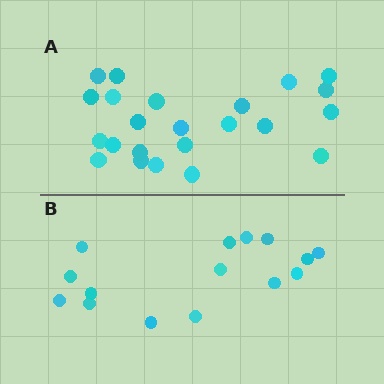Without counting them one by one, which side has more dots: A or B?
Region A (the top region) has more dots.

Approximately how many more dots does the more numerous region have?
Region A has roughly 8 or so more dots than region B.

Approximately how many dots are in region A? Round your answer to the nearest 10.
About 20 dots. (The exact count is 23, which rounds to 20.)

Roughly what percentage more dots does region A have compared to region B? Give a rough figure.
About 55% more.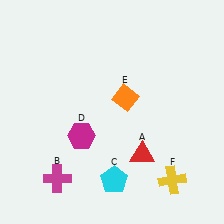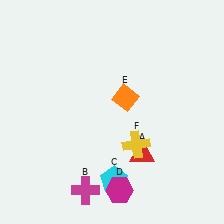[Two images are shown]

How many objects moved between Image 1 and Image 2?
3 objects moved between the two images.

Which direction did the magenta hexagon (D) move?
The magenta hexagon (D) moved down.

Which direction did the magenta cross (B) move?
The magenta cross (B) moved right.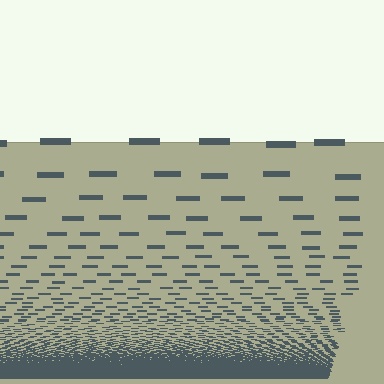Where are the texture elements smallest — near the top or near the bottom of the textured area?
Near the bottom.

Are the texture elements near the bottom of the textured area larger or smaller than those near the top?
Smaller. The gradient is inverted — elements near the bottom are smaller and denser.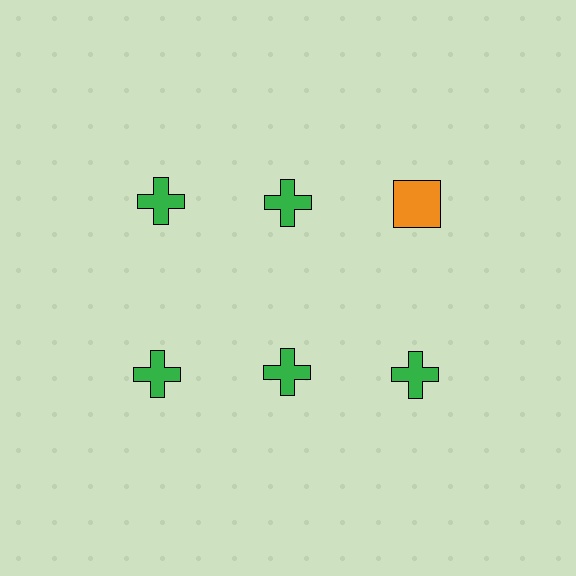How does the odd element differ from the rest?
It differs in both color (orange instead of green) and shape (square instead of cross).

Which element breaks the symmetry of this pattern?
The orange square in the top row, center column breaks the symmetry. All other shapes are green crosses.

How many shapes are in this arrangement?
There are 6 shapes arranged in a grid pattern.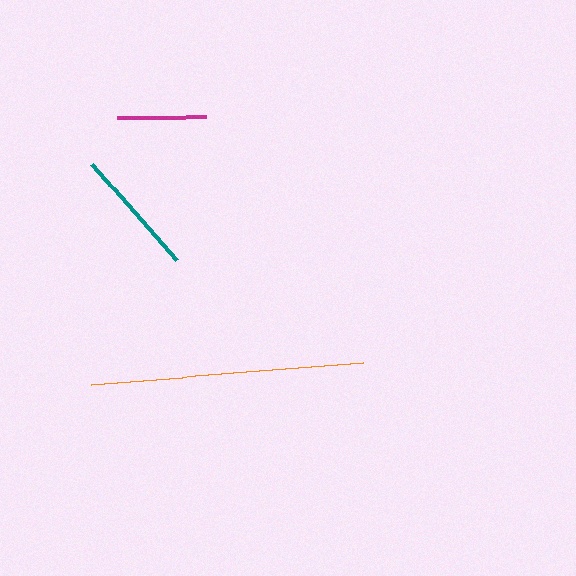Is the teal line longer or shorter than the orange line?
The orange line is longer than the teal line.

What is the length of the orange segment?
The orange segment is approximately 273 pixels long.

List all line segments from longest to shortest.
From longest to shortest: orange, teal, magenta.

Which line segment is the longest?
The orange line is the longest at approximately 273 pixels.